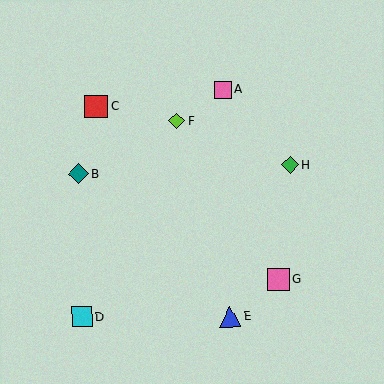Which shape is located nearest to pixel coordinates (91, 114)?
The red square (labeled C) at (96, 107) is nearest to that location.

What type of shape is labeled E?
Shape E is a blue triangle.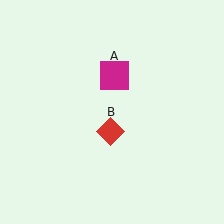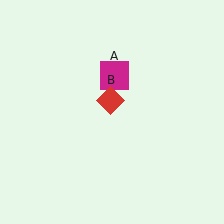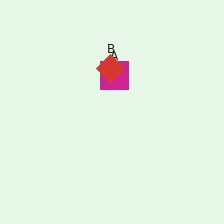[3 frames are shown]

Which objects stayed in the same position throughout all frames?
Magenta square (object A) remained stationary.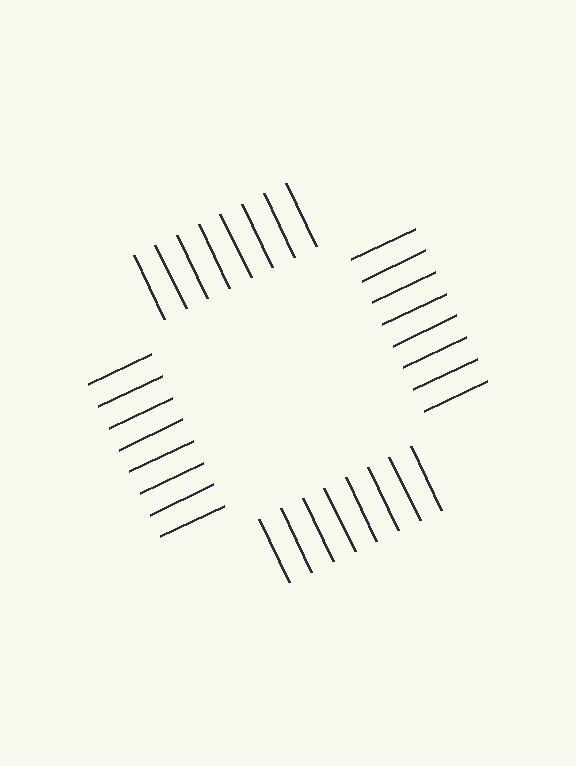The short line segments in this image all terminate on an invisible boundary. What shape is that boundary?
An illusory square — the line segments terminate on its edges but no continuous stroke is drawn.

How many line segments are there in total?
32 — 8 along each of the 4 edges.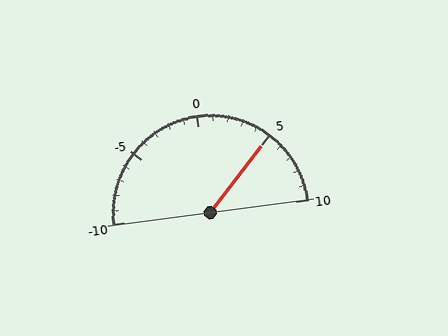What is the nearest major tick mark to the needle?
The nearest major tick mark is 5.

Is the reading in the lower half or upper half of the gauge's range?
The reading is in the upper half of the range (-10 to 10).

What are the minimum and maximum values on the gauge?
The gauge ranges from -10 to 10.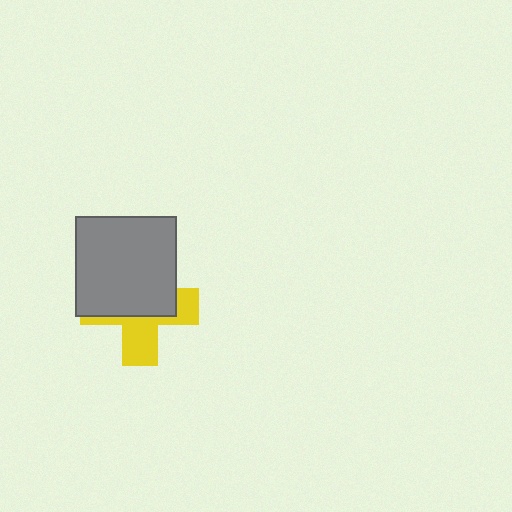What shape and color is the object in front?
The object in front is a gray square.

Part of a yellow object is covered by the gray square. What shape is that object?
It is a cross.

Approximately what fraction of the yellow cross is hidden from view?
Roughly 59% of the yellow cross is hidden behind the gray square.